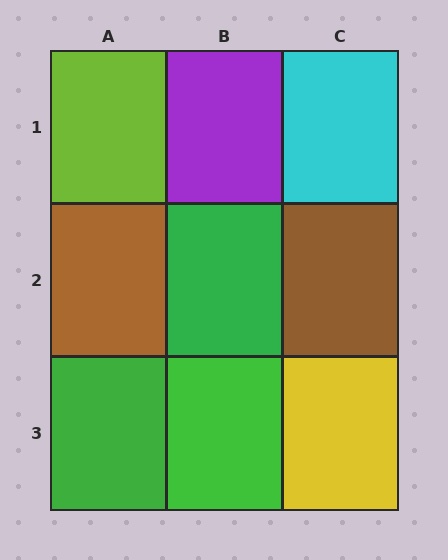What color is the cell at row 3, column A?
Green.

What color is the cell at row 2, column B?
Green.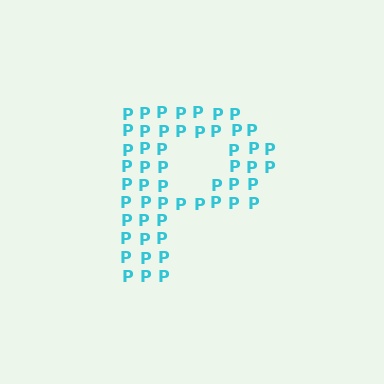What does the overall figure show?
The overall figure shows the letter P.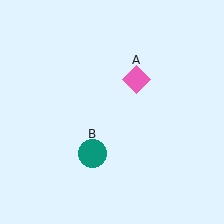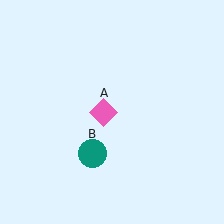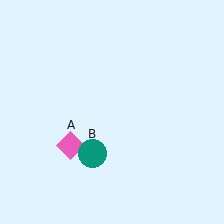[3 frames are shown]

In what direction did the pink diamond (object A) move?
The pink diamond (object A) moved down and to the left.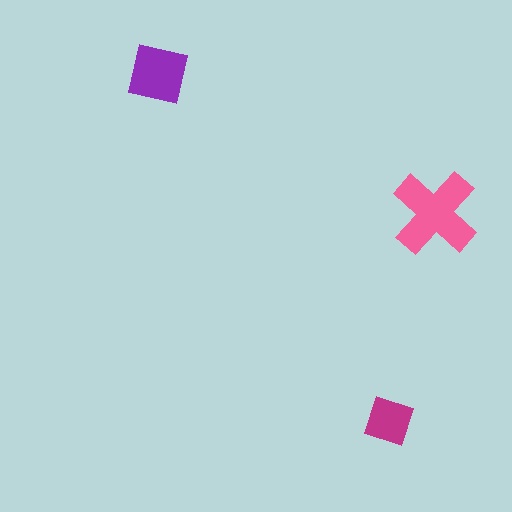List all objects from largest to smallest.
The pink cross, the purple square, the magenta square.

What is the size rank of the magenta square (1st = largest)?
3rd.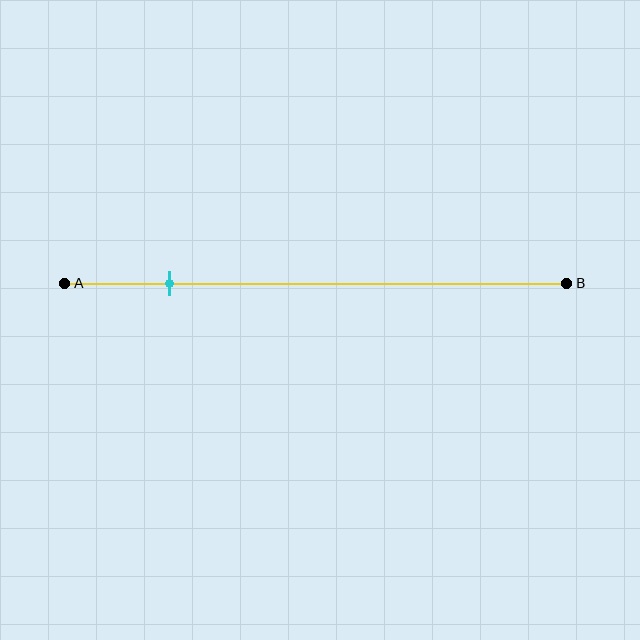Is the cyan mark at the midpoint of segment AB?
No, the mark is at about 20% from A, not at the 50% midpoint.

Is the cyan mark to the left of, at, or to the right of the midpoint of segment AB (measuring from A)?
The cyan mark is to the left of the midpoint of segment AB.